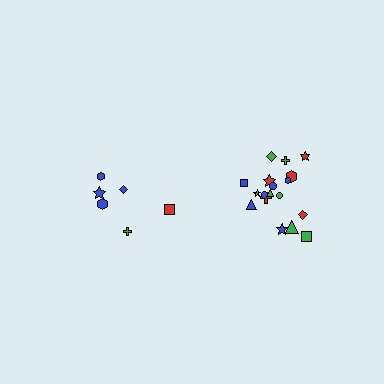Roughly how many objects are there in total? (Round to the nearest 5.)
Roughly 25 objects in total.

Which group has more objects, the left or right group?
The right group.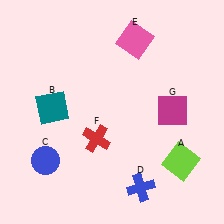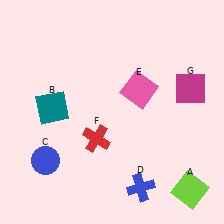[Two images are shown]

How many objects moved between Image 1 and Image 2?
3 objects moved between the two images.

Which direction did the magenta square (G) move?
The magenta square (G) moved up.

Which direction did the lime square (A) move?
The lime square (A) moved down.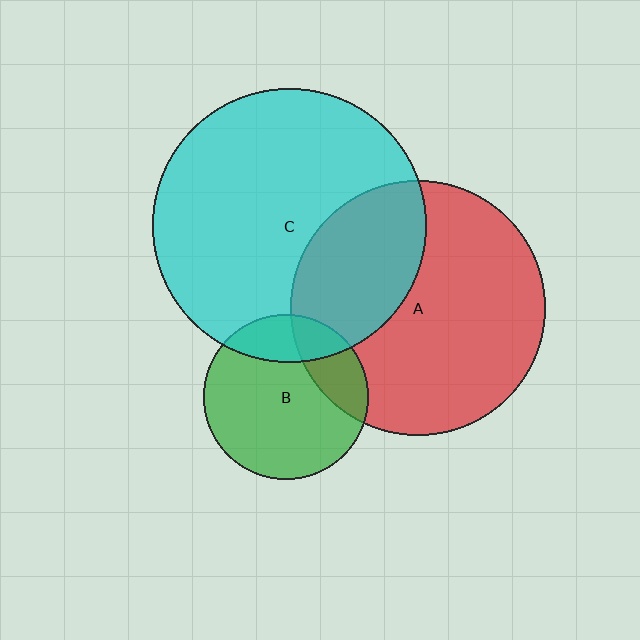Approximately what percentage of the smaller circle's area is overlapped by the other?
Approximately 35%.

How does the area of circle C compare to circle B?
Approximately 2.8 times.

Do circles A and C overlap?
Yes.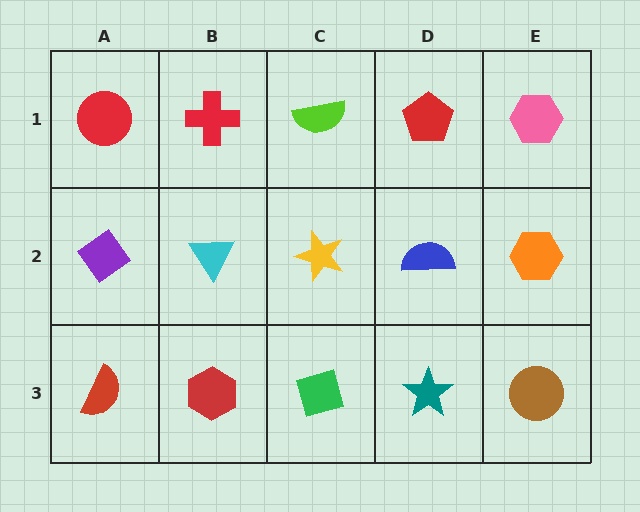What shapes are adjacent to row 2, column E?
A pink hexagon (row 1, column E), a brown circle (row 3, column E), a blue semicircle (row 2, column D).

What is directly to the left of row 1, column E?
A red pentagon.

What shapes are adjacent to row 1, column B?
A cyan triangle (row 2, column B), a red circle (row 1, column A), a lime semicircle (row 1, column C).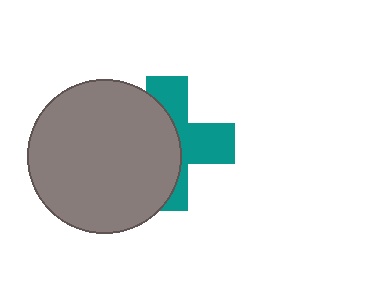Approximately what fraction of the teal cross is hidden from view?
Roughly 54% of the teal cross is hidden behind the gray circle.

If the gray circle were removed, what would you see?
You would see the complete teal cross.